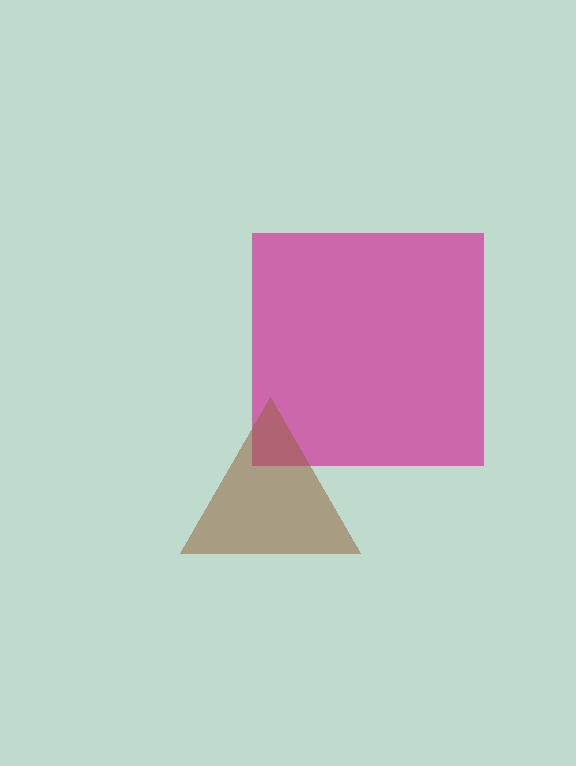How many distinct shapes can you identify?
There are 2 distinct shapes: a magenta square, a brown triangle.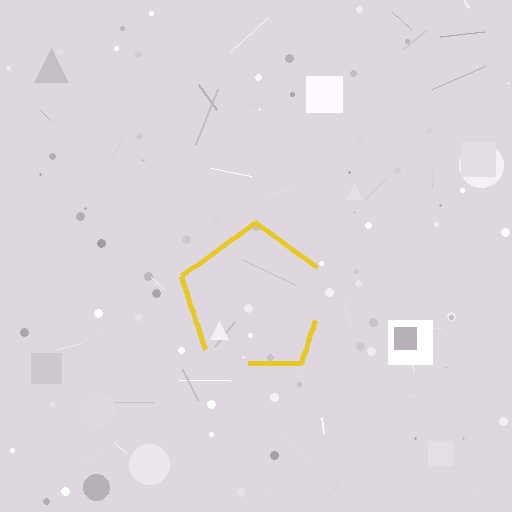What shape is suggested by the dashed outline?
The dashed outline suggests a pentagon.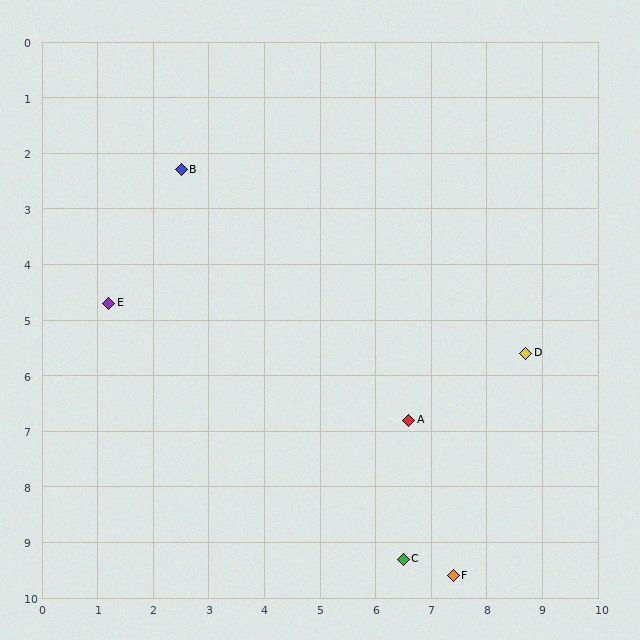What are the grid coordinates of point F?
Point F is at approximately (7.4, 9.6).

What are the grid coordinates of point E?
Point E is at approximately (1.2, 4.7).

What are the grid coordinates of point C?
Point C is at approximately (6.5, 9.3).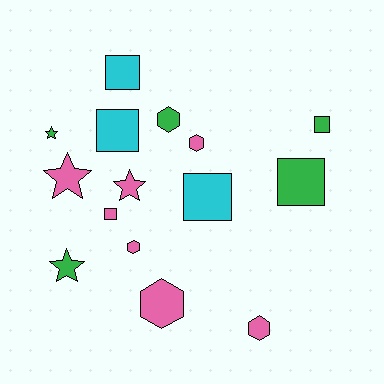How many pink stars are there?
There are 2 pink stars.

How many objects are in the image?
There are 15 objects.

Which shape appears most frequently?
Square, with 6 objects.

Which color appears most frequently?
Pink, with 7 objects.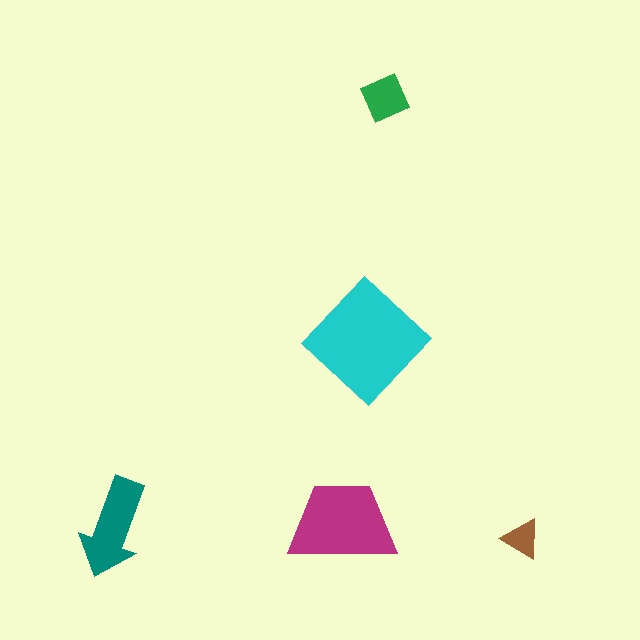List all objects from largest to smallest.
The cyan diamond, the magenta trapezoid, the teal arrow, the green square, the brown triangle.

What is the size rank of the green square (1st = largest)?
4th.